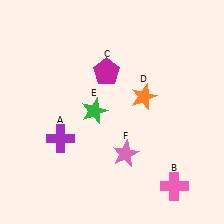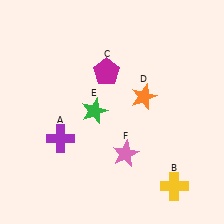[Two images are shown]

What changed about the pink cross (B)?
In Image 1, B is pink. In Image 2, it changed to yellow.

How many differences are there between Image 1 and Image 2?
There is 1 difference between the two images.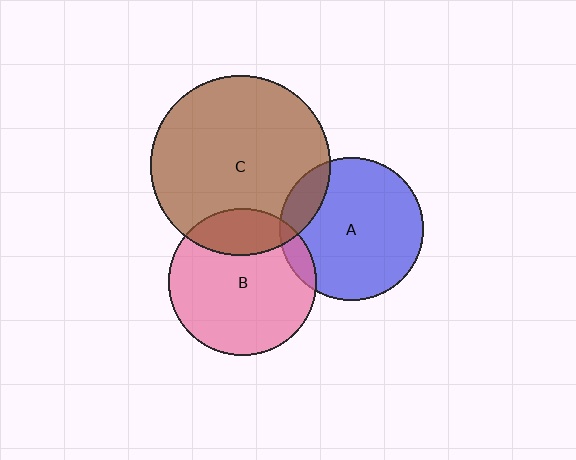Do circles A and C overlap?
Yes.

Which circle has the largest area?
Circle C (brown).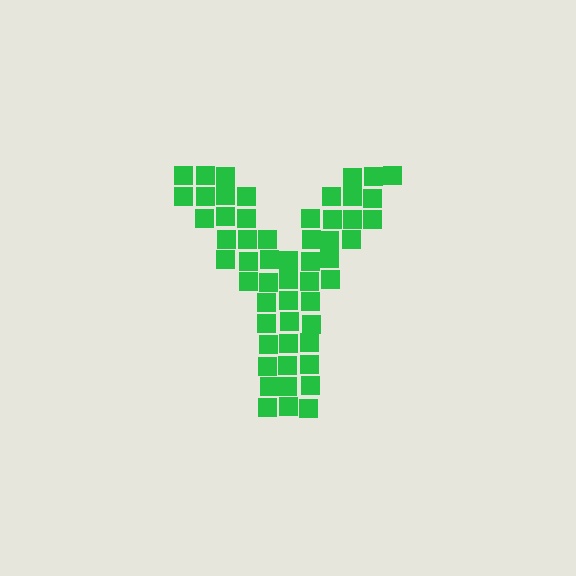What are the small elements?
The small elements are squares.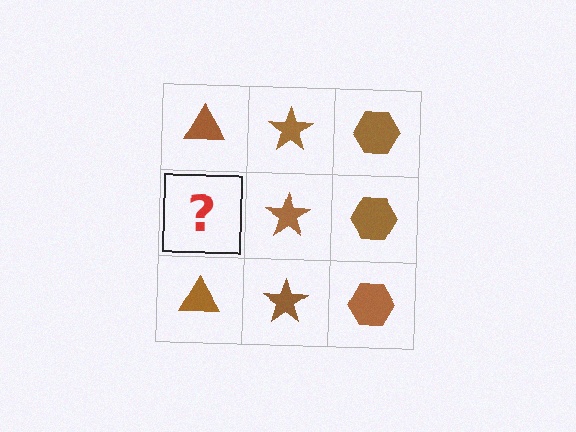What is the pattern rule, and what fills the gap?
The rule is that each column has a consistent shape. The gap should be filled with a brown triangle.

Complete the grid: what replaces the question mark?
The question mark should be replaced with a brown triangle.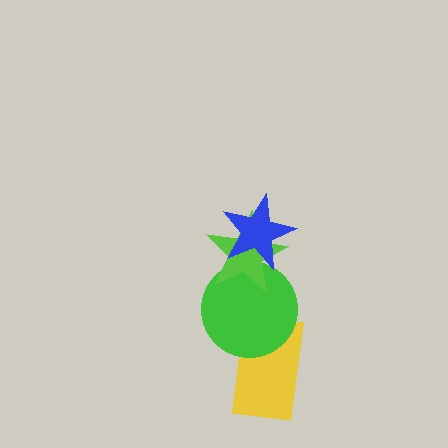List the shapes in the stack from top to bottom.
From top to bottom: the blue star, the lime star, the green circle, the yellow rectangle.